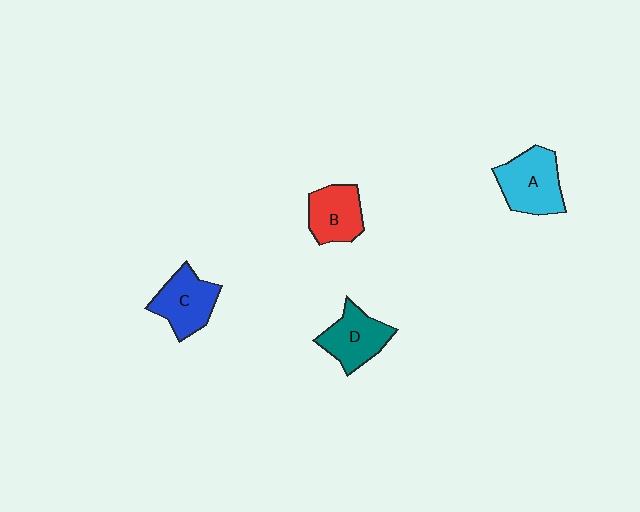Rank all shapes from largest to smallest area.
From largest to smallest: A (cyan), C (blue), D (teal), B (red).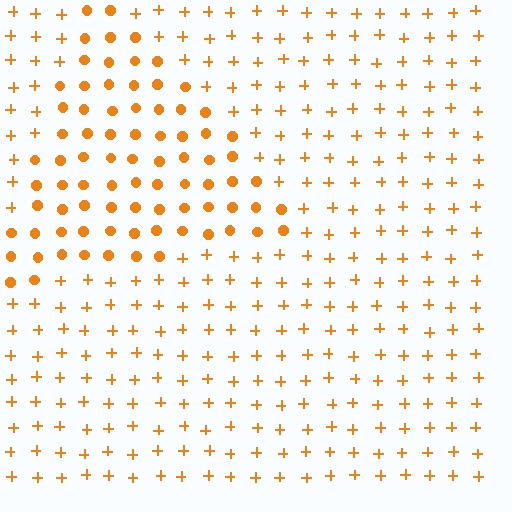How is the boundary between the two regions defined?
The boundary is defined by a change in element shape: circles inside vs. plus signs outside. All elements share the same color and spacing.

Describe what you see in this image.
The image is filled with small orange elements arranged in a uniform grid. A triangle-shaped region contains circles, while the surrounding area contains plus signs. The boundary is defined purely by the change in element shape.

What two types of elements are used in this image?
The image uses circles inside the triangle region and plus signs outside it.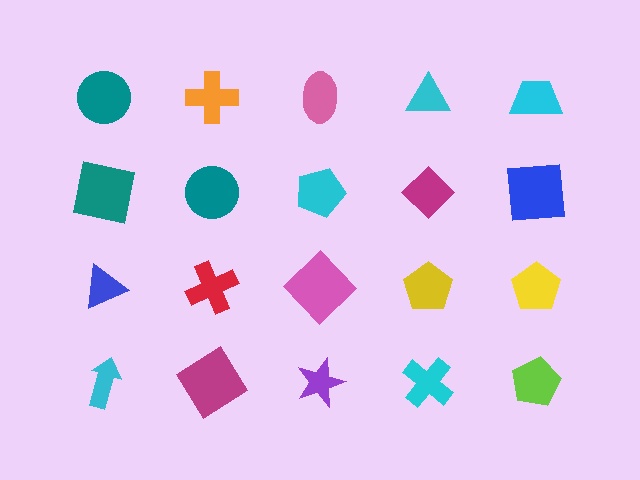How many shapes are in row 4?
5 shapes.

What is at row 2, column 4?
A magenta diamond.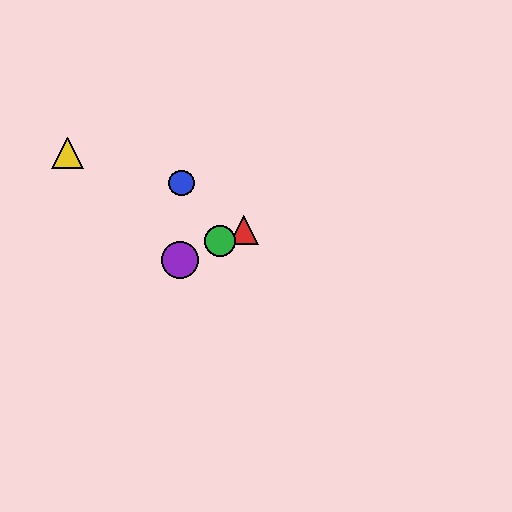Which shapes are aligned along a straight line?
The red triangle, the green circle, the purple circle are aligned along a straight line.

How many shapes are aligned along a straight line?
3 shapes (the red triangle, the green circle, the purple circle) are aligned along a straight line.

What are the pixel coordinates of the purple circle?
The purple circle is at (180, 260).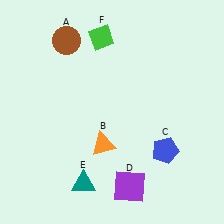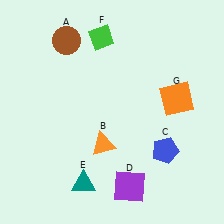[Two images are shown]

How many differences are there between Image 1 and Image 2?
There is 1 difference between the two images.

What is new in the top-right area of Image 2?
An orange square (G) was added in the top-right area of Image 2.